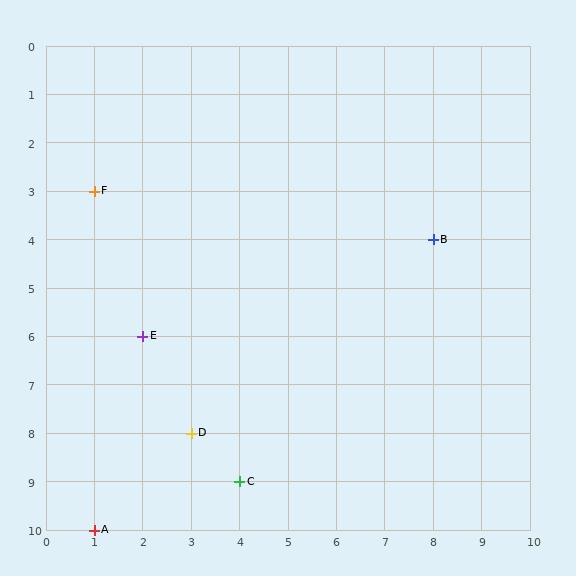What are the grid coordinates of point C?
Point C is at grid coordinates (4, 9).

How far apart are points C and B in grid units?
Points C and B are 4 columns and 5 rows apart (about 6.4 grid units diagonally).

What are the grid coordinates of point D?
Point D is at grid coordinates (3, 8).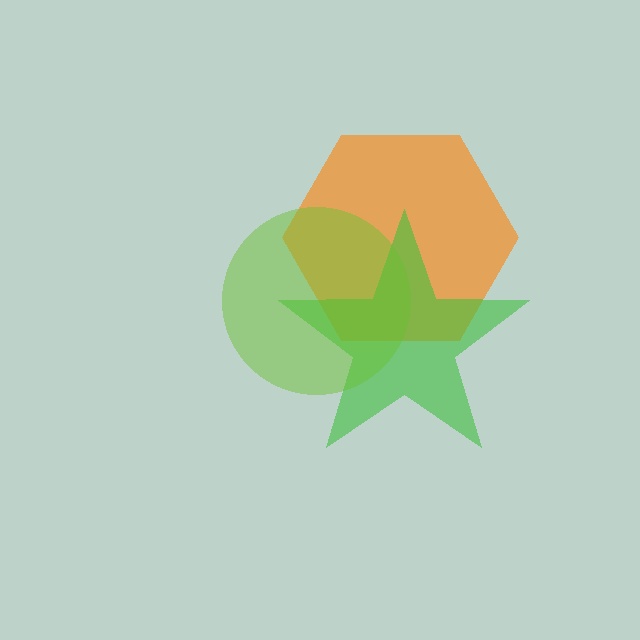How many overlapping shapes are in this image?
There are 3 overlapping shapes in the image.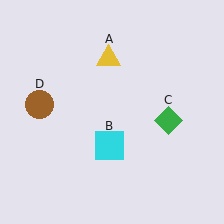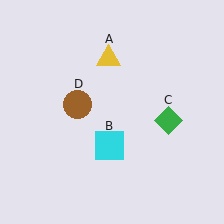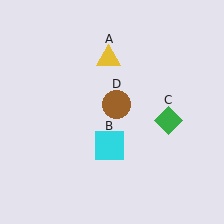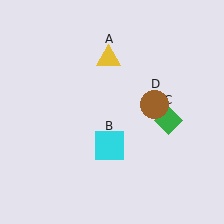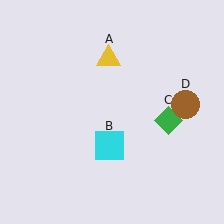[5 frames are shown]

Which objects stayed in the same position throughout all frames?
Yellow triangle (object A) and cyan square (object B) and green diamond (object C) remained stationary.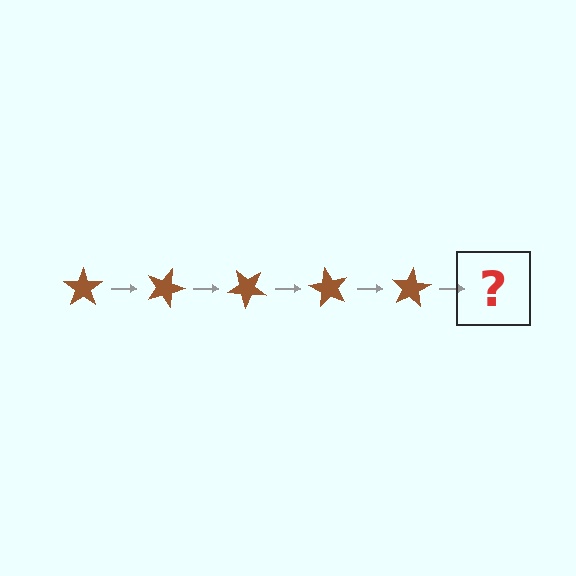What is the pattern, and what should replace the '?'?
The pattern is that the star rotates 20 degrees each step. The '?' should be a brown star rotated 100 degrees.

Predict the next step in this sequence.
The next step is a brown star rotated 100 degrees.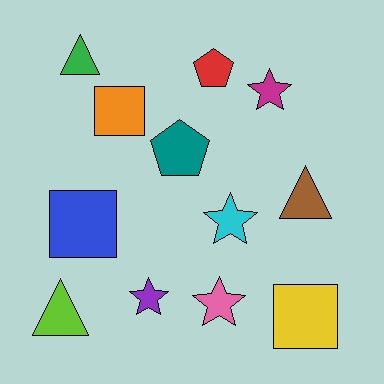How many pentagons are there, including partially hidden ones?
There are 2 pentagons.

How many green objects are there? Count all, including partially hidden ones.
There is 1 green object.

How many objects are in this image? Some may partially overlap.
There are 12 objects.